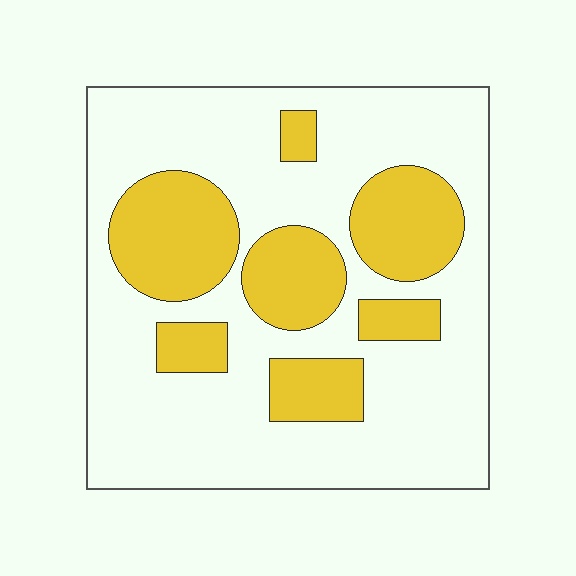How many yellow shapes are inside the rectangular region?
7.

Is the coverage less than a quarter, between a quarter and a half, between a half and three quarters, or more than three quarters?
Between a quarter and a half.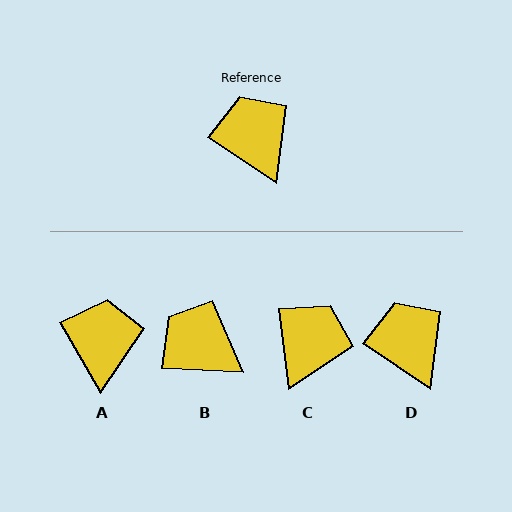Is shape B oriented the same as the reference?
No, it is off by about 30 degrees.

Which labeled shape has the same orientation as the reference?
D.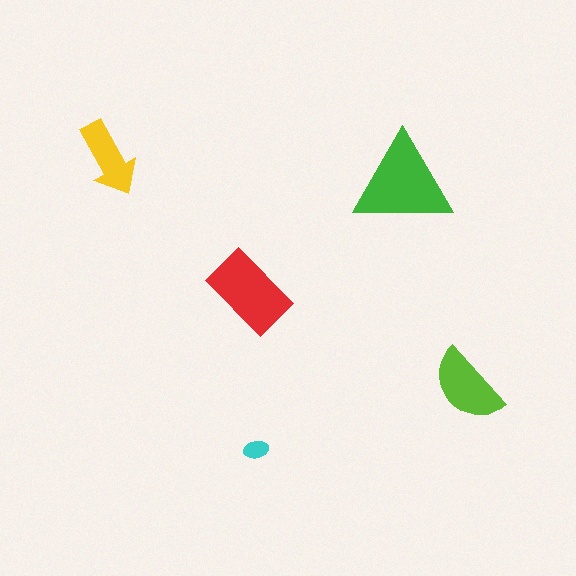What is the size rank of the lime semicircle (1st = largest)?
3rd.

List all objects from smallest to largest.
The cyan ellipse, the yellow arrow, the lime semicircle, the red rectangle, the green triangle.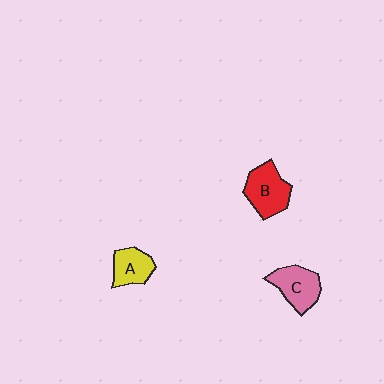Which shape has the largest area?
Shape B (red).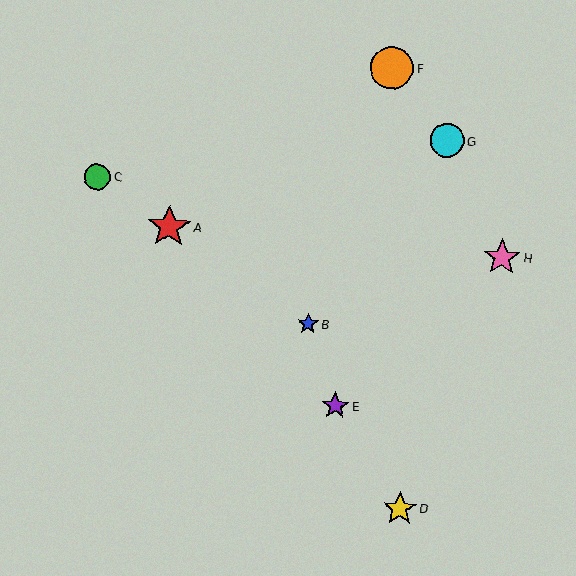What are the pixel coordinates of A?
Object A is at (169, 227).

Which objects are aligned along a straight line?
Objects A, B, C are aligned along a straight line.